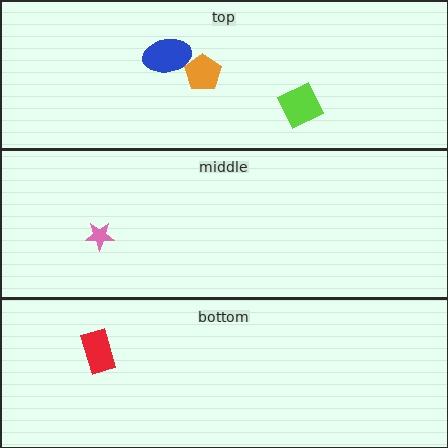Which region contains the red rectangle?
The bottom region.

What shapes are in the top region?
The blue ellipse, the orange pentagon, the lime diamond.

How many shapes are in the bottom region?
1.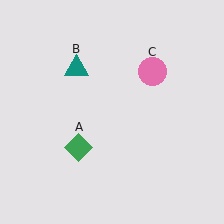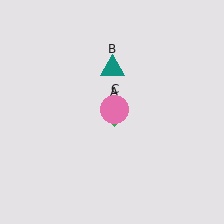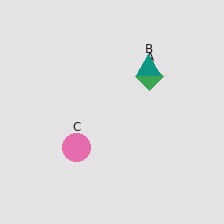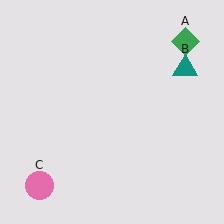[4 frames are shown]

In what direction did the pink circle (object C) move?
The pink circle (object C) moved down and to the left.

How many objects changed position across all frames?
3 objects changed position: green diamond (object A), teal triangle (object B), pink circle (object C).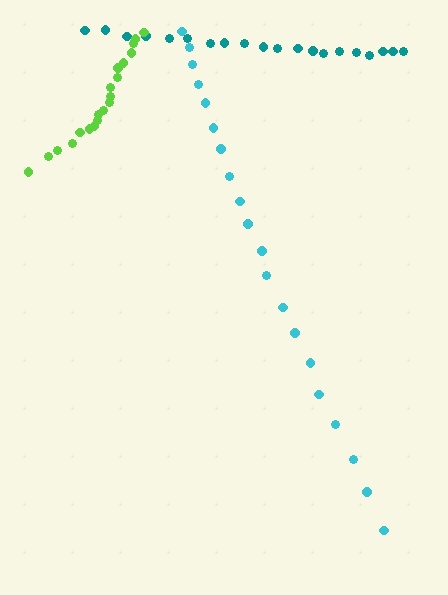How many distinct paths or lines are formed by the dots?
There are 3 distinct paths.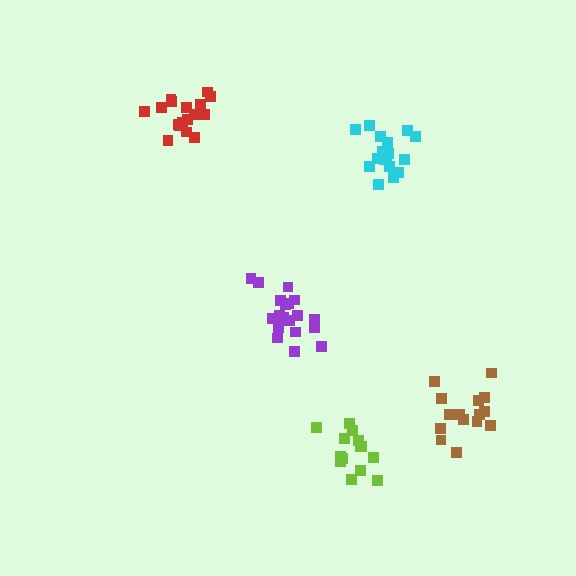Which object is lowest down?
The lime cluster is bottommost.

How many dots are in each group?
Group 1: 17 dots, Group 2: 20 dots, Group 3: 15 dots, Group 4: 19 dots, Group 5: 15 dots (86 total).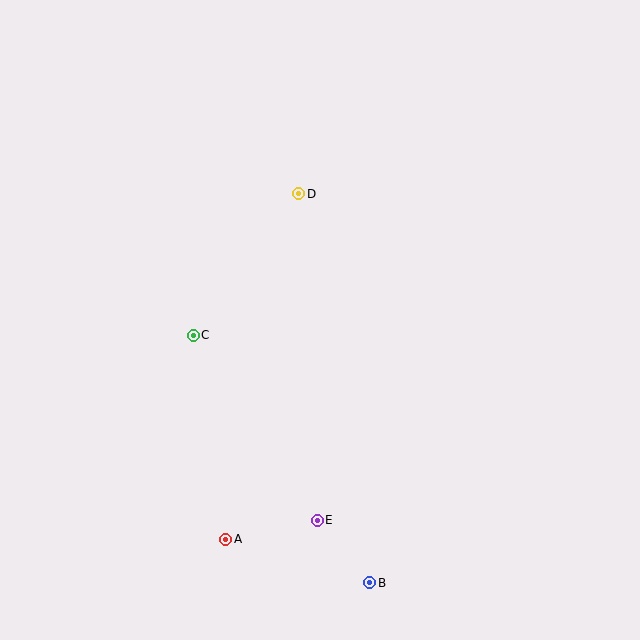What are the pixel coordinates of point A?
Point A is at (226, 539).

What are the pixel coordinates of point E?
Point E is at (317, 520).